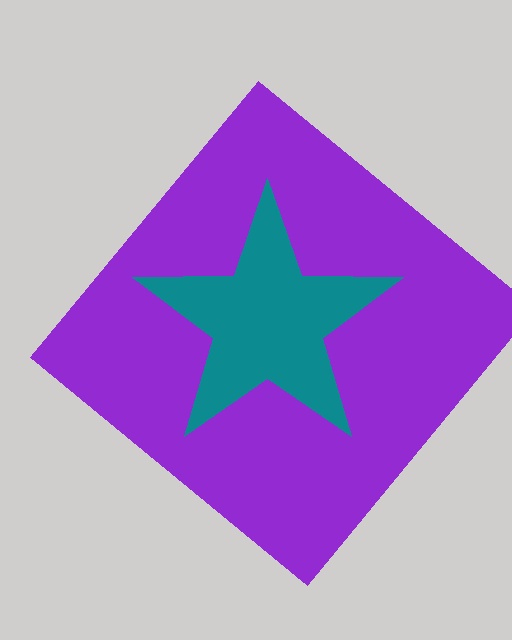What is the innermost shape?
The teal star.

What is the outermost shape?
The purple diamond.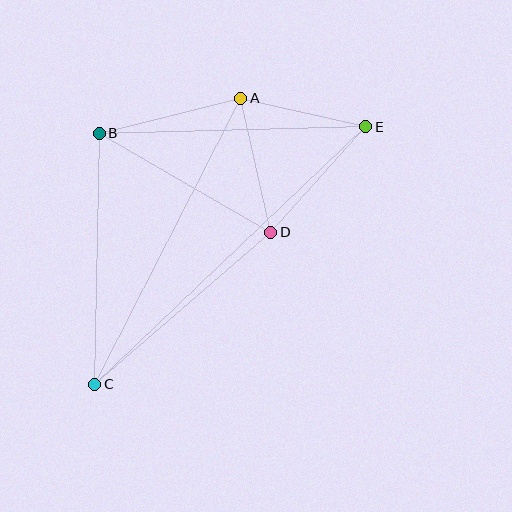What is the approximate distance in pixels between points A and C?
The distance between A and C is approximately 321 pixels.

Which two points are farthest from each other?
Points C and E are farthest from each other.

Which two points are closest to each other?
Points A and E are closest to each other.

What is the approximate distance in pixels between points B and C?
The distance between B and C is approximately 251 pixels.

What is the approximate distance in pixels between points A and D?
The distance between A and D is approximately 138 pixels.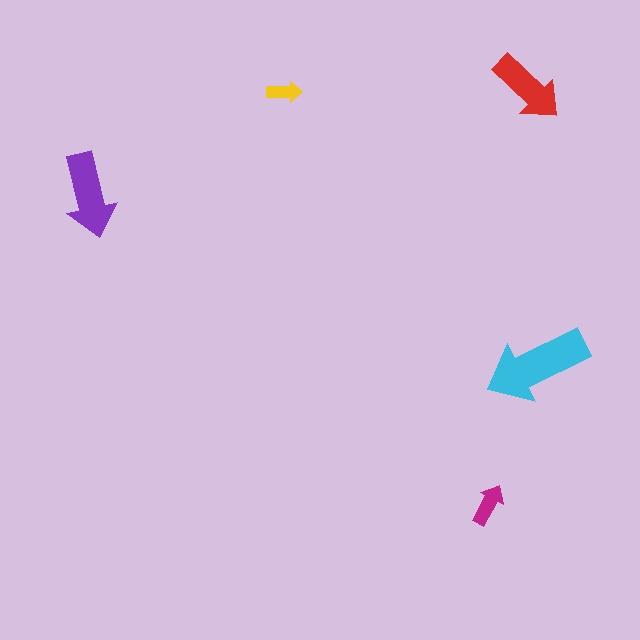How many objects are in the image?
There are 5 objects in the image.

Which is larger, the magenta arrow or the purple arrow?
The purple one.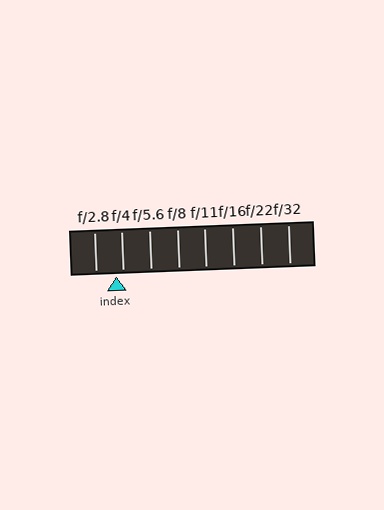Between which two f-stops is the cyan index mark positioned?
The index mark is between f/2.8 and f/4.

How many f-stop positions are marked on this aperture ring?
There are 8 f-stop positions marked.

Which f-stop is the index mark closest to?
The index mark is closest to f/4.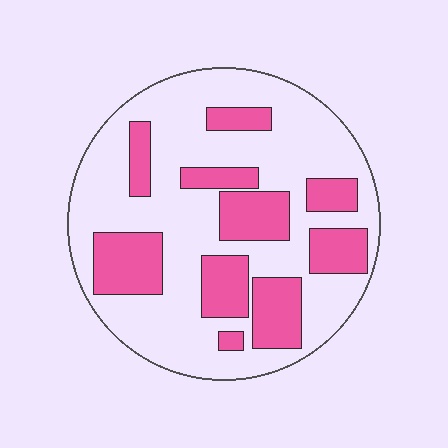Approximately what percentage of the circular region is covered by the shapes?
Approximately 30%.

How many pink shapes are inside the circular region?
10.